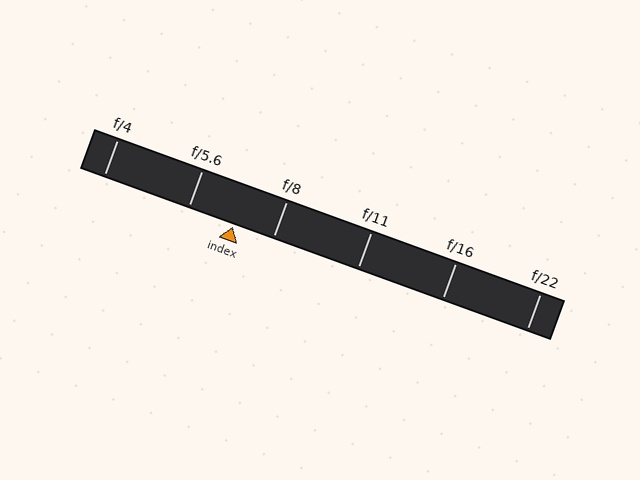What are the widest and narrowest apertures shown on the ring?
The widest aperture shown is f/4 and the narrowest is f/22.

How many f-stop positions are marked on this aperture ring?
There are 6 f-stop positions marked.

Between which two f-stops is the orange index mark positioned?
The index mark is between f/5.6 and f/8.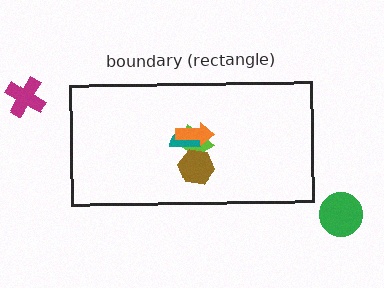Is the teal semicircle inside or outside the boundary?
Inside.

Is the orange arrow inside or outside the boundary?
Inside.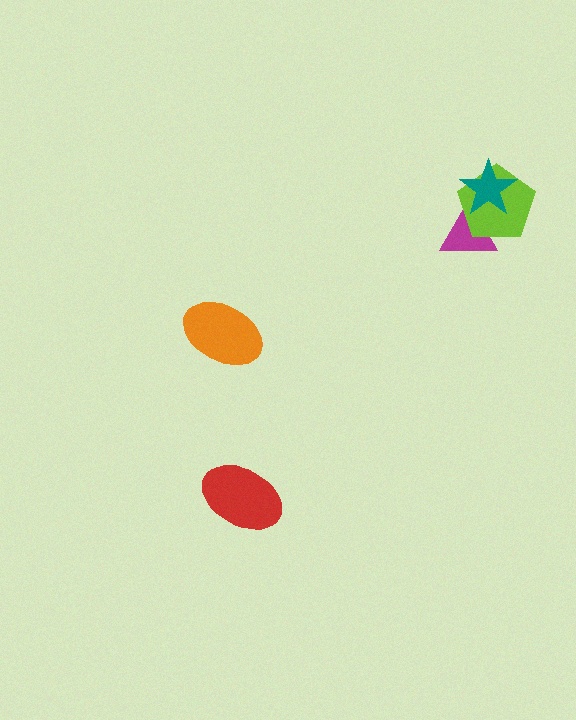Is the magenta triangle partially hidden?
Yes, it is partially covered by another shape.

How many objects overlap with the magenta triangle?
2 objects overlap with the magenta triangle.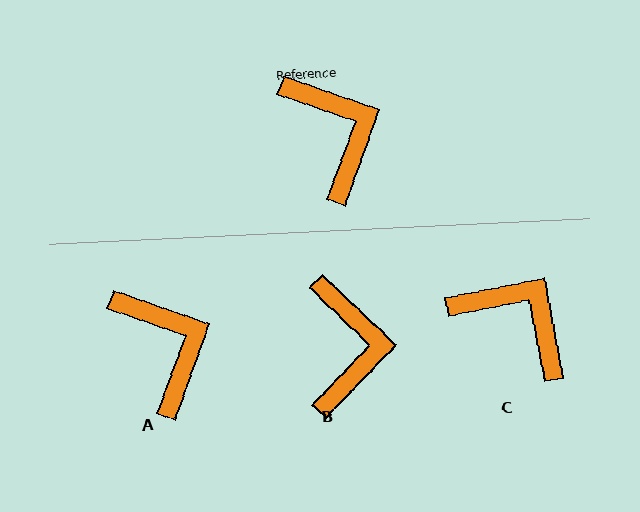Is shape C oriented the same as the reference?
No, it is off by about 31 degrees.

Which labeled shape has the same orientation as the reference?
A.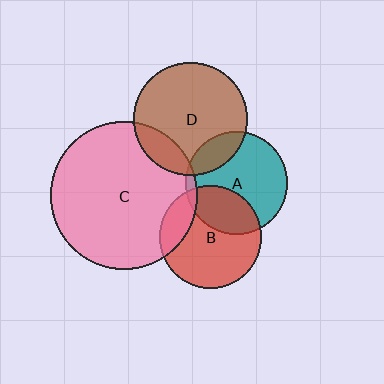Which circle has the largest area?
Circle C (pink).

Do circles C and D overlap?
Yes.